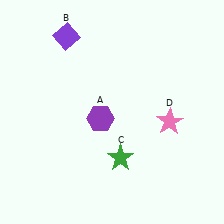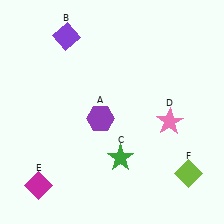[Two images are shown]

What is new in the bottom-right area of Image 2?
A lime diamond (F) was added in the bottom-right area of Image 2.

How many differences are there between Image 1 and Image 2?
There are 2 differences between the two images.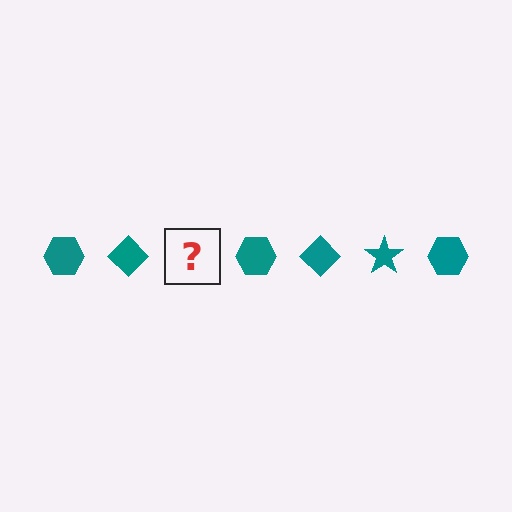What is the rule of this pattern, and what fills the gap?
The rule is that the pattern cycles through hexagon, diamond, star shapes in teal. The gap should be filled with a teal star.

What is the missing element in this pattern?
The missing element is a teal star.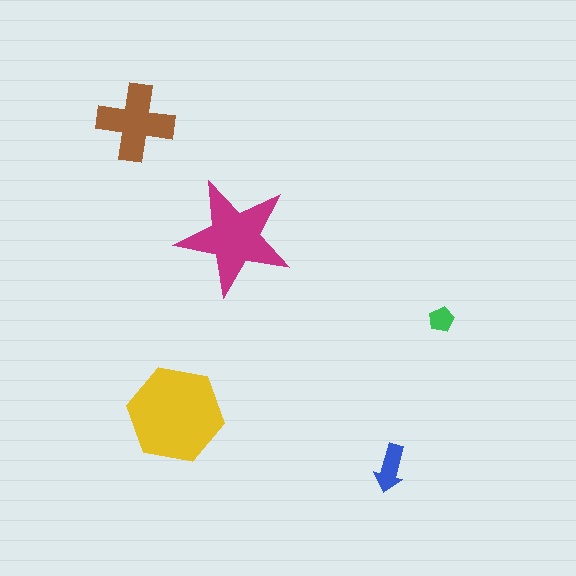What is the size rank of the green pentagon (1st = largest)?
5th.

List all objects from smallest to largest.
The green pentagon, the blue arrow, the brown cross, the magenta star, the yellow hexagon.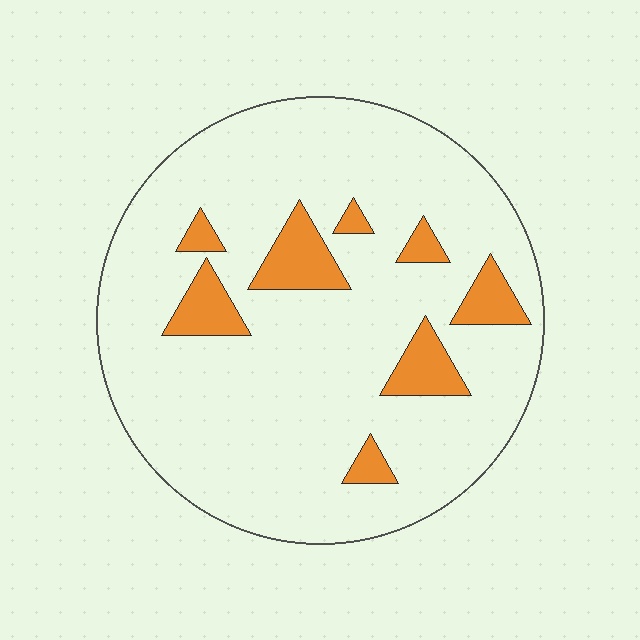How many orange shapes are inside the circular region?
8.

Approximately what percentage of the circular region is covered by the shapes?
Approximately 15%.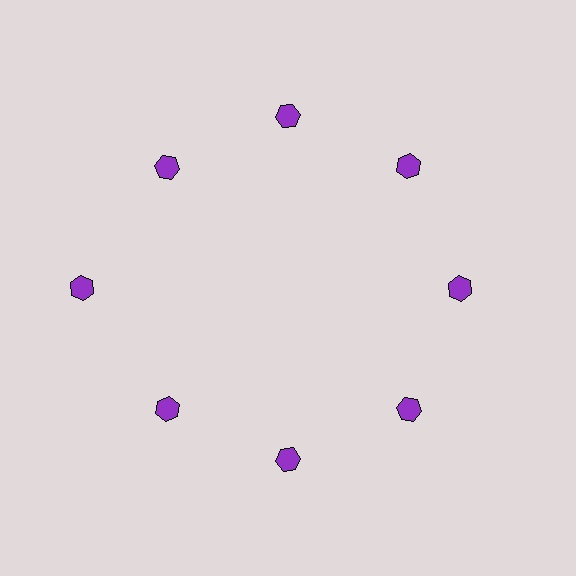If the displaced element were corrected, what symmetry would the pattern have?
It would have 8-fold rotational symmetry — the pattern would map onto itself every 45 degrees.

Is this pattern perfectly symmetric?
No. The 8 purple hexagons are arranged in a ring, but one element near the 9 o'clock position is pushed outward from the center, breaking the 8-fold rotational symmetry.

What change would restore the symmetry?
The symmetry would be restored by moving it inward, back onto the ring so that all 8 hexagons sit at equal angles and equal distance from the center.